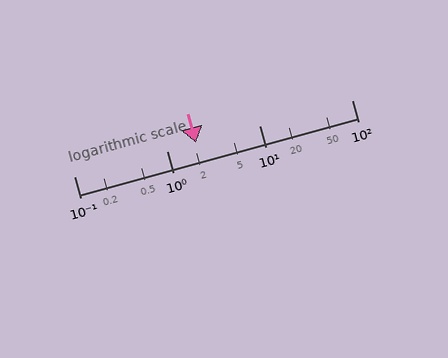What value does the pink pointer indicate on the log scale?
The pointer indicates approximately 2.1.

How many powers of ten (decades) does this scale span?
The scale spans 3 decades, from 0.1 to 100.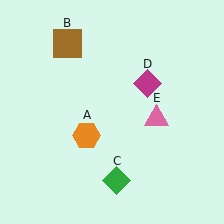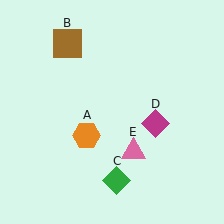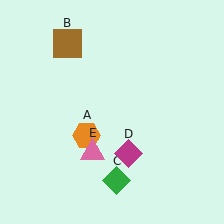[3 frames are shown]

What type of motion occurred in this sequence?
The magenta diamond (object D), pink triangle (object E) rotated clockwise around the center of the scene.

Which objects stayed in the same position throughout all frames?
Orange hexagon (object A) and brown square (object B) and green diamond (object C) remained stationary.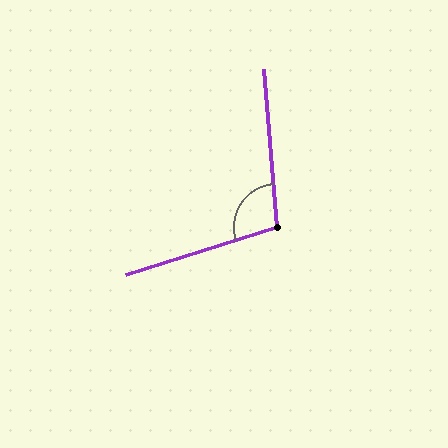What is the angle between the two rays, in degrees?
Approximately 103 degrees.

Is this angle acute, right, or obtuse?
It is obtuse.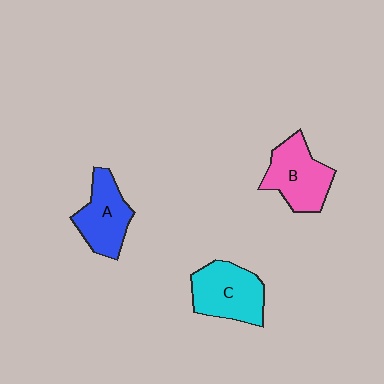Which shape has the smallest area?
Shape A (blue).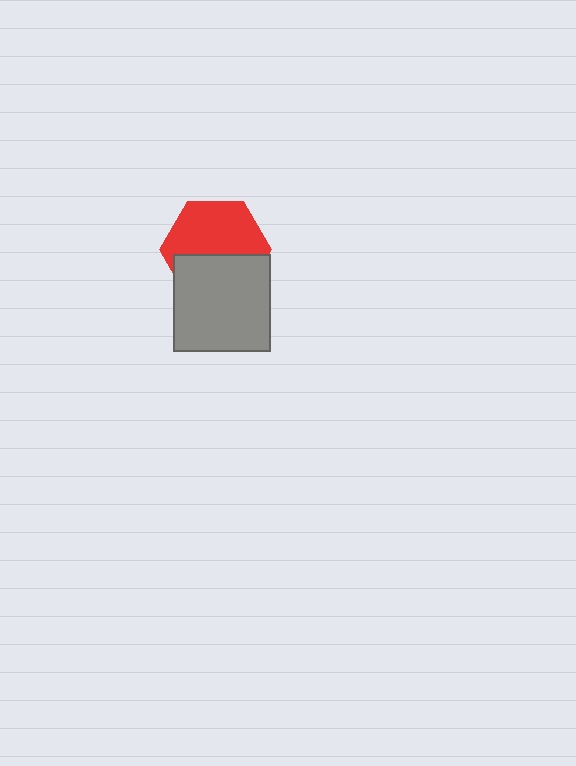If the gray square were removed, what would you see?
You would see the complete red hexagon.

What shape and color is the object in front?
The object in front is a gray square.